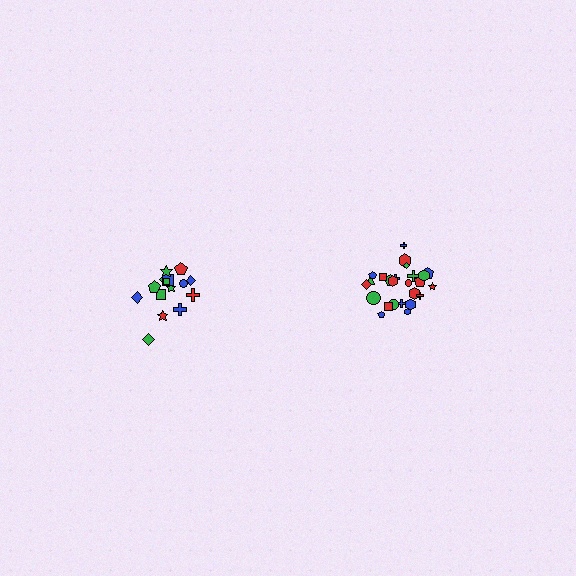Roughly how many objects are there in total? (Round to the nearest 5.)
Roughly 40 objects in total.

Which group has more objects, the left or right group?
The right group.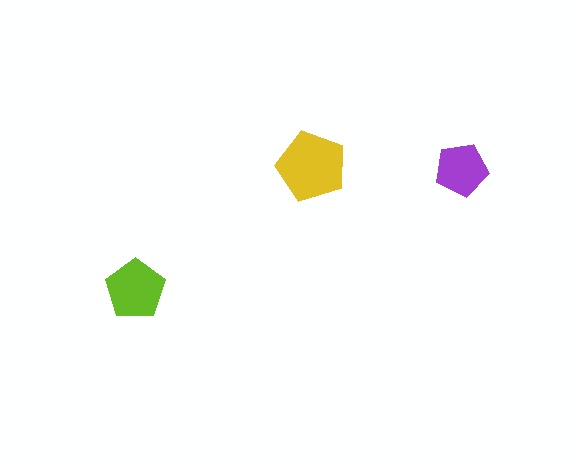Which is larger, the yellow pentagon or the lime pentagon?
The yellow one.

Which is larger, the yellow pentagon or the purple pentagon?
The yellow one.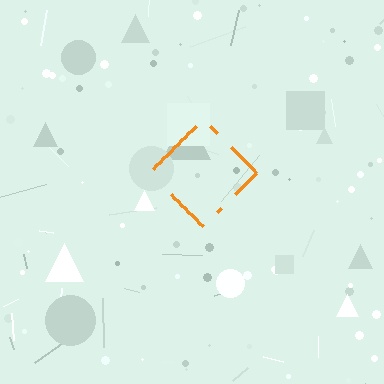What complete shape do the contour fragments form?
The contour fragments form a diamond.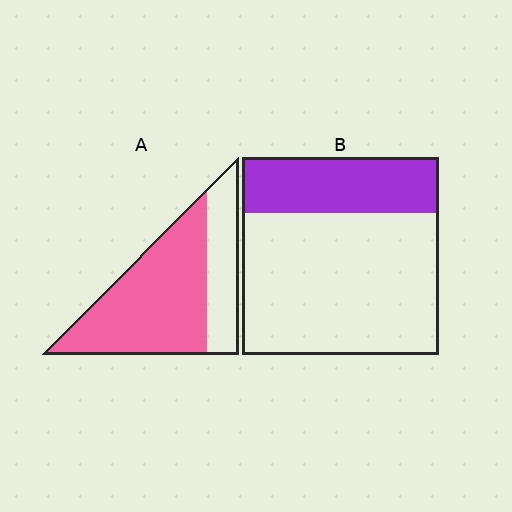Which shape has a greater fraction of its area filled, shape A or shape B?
Shape A.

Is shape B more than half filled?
No.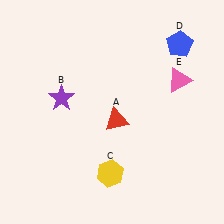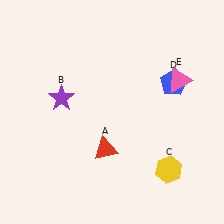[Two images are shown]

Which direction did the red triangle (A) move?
The red triangle (A) moved down.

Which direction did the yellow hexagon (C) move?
The yellow hexagon (C) moved right.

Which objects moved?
The objects that moved are: the red triangle (A), the yellow hexagon (C), the blue pentagon (D).